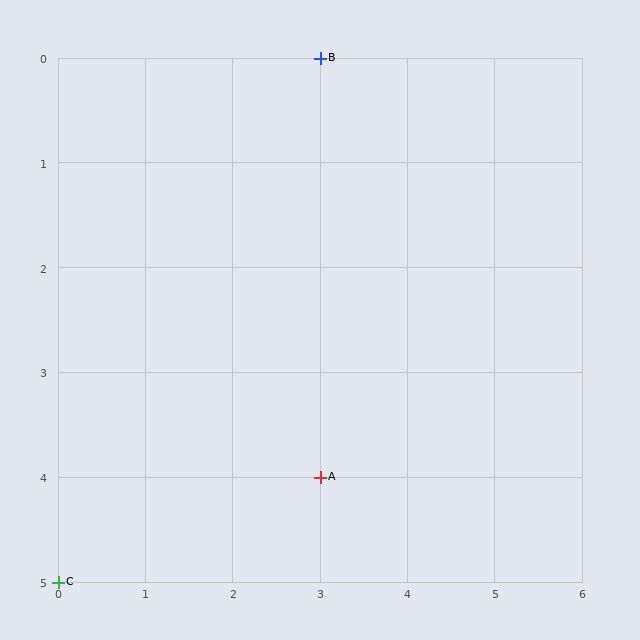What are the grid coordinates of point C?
Point C is at grid coordinates (0, 5).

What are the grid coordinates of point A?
Point A is at grid coordinates (3, 4).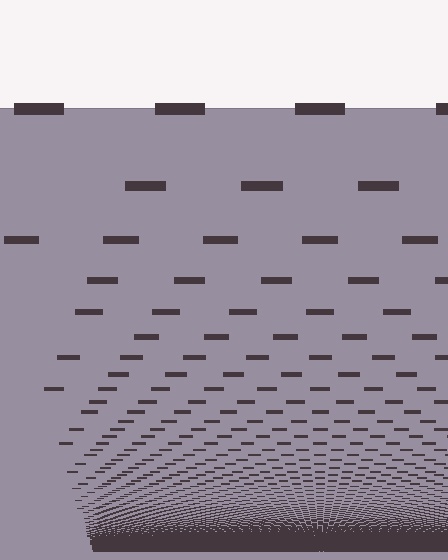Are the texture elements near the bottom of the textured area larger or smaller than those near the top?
Smaller. The gradient is inverted — elements near the bottom are smaller and denser.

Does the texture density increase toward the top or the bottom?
Density increases toward the bottom.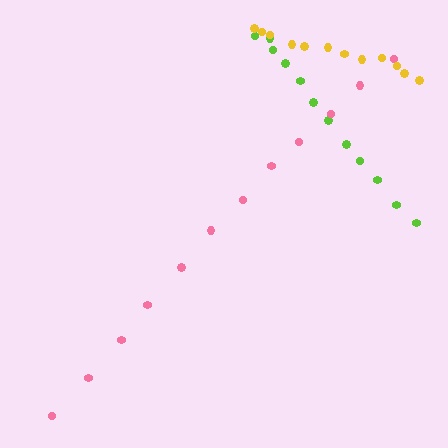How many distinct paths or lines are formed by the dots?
There are 3 distinct paths.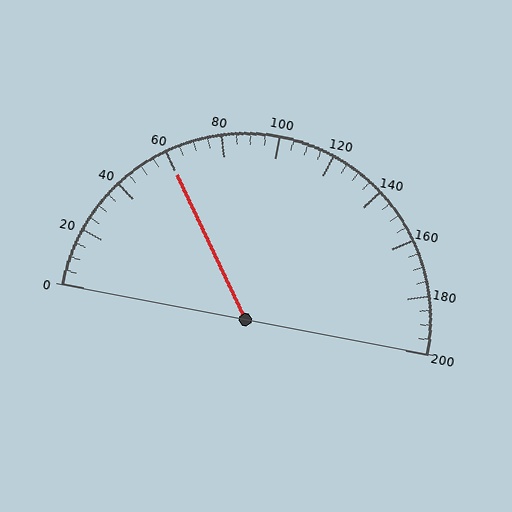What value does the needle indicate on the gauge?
The needle indicates approximately 60.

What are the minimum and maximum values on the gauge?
The gauge ranges from 0 to 200.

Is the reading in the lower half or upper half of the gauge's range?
The reading is in the lower half of the range (0 to 200).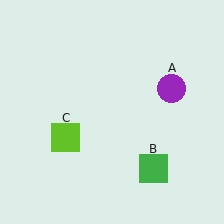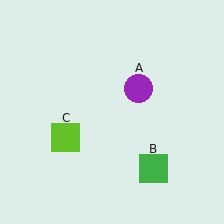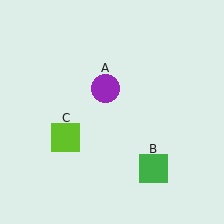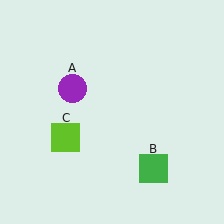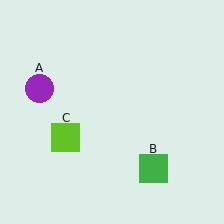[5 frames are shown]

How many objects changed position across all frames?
1 object changed position: purple circle (object A).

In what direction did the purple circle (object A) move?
The purple circle (object A) moved left.